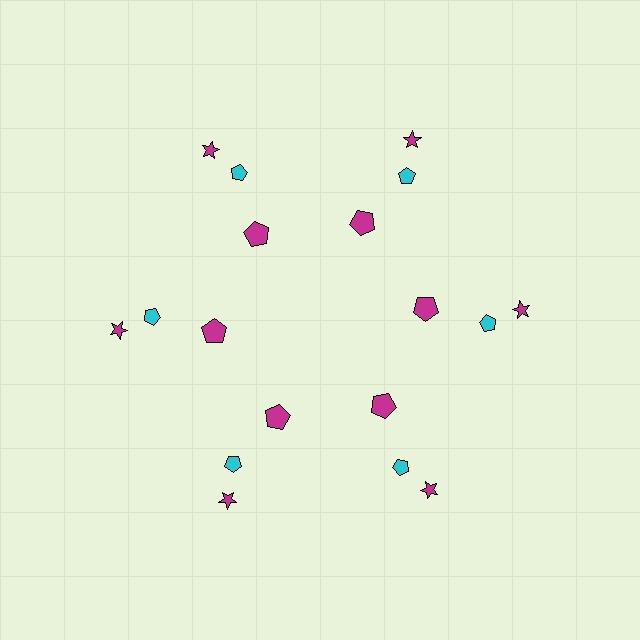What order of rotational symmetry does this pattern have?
This pattern has 6-fold rotational symmetry.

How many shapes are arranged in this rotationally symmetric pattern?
There are 18 shapes, arranged in 6 groups of 3.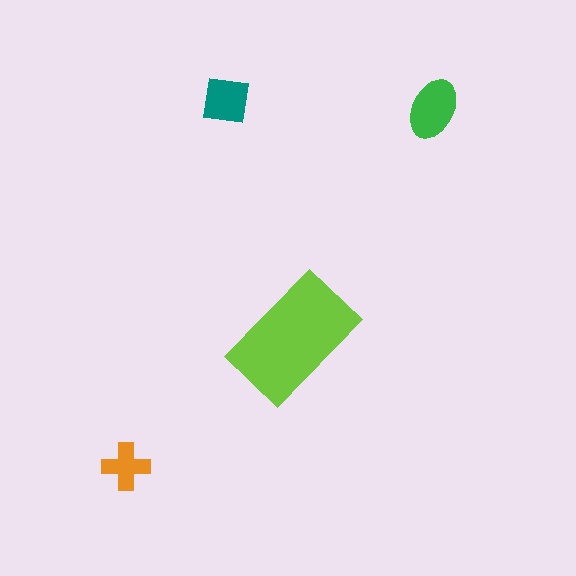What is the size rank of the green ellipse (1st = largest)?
2nd.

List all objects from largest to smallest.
The lime rectangle, the green ellipse, the teal square, the orange cross.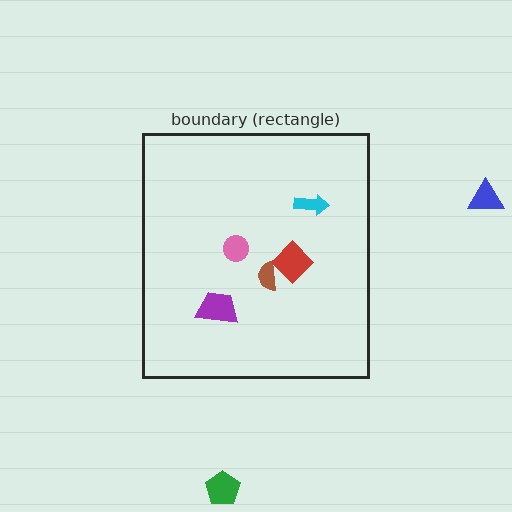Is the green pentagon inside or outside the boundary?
Outside.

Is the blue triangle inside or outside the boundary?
Outside.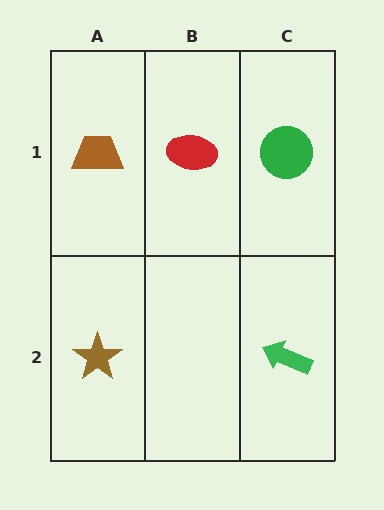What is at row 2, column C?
A green arrow.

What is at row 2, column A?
A brown star.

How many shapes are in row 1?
3 shapes.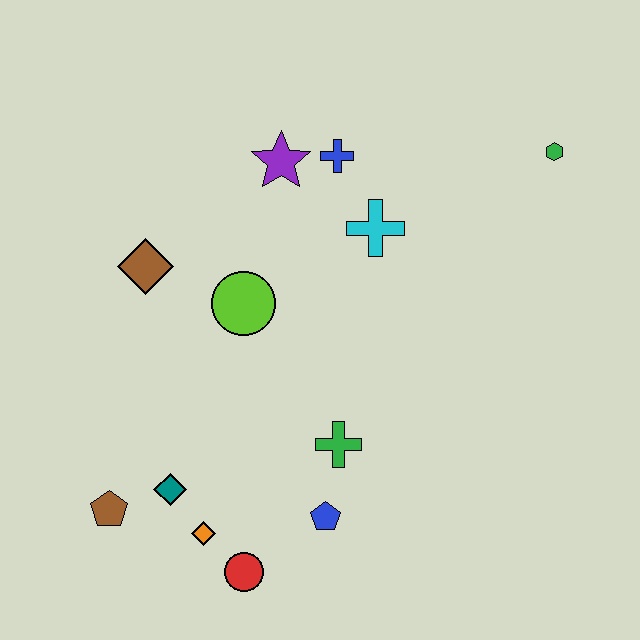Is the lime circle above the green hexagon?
No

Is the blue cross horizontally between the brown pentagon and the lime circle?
No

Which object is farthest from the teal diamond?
The green hexagon is farthest from the teal diamond.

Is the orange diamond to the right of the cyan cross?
No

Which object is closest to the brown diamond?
The lime circle is closest to the brown diamond.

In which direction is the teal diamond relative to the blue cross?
The teal diamond is below the blue cross.